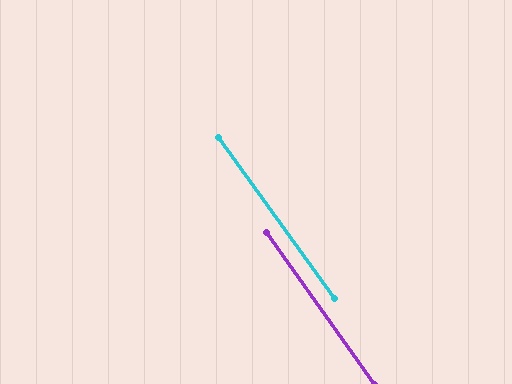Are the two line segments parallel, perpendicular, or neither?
Parallel — their directions differ by only 0.3°.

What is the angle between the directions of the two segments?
Approximately 0 degrees.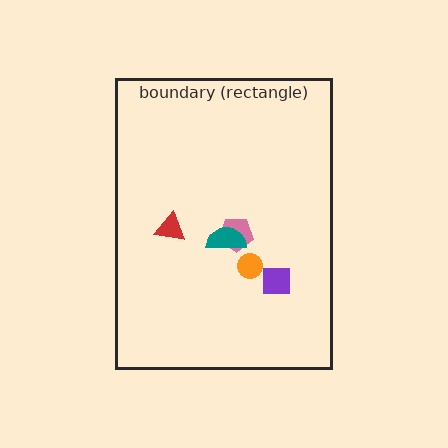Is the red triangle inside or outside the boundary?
Inside.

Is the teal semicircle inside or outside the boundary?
Inside.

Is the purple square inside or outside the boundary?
Inside.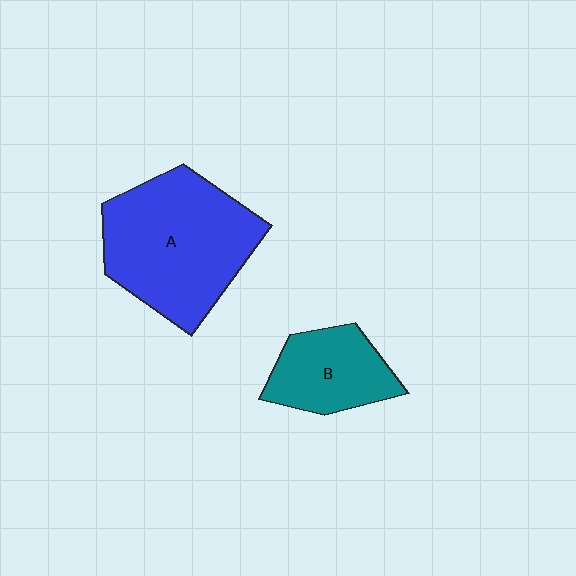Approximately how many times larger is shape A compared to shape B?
Approximately 2.0 times.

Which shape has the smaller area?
Shape B (teal).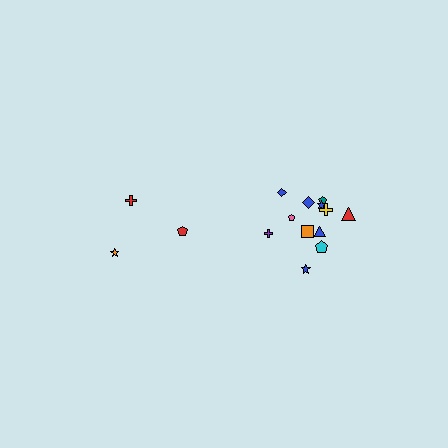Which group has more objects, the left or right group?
The right group.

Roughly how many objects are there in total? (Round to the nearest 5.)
Roughly 15 objects in total.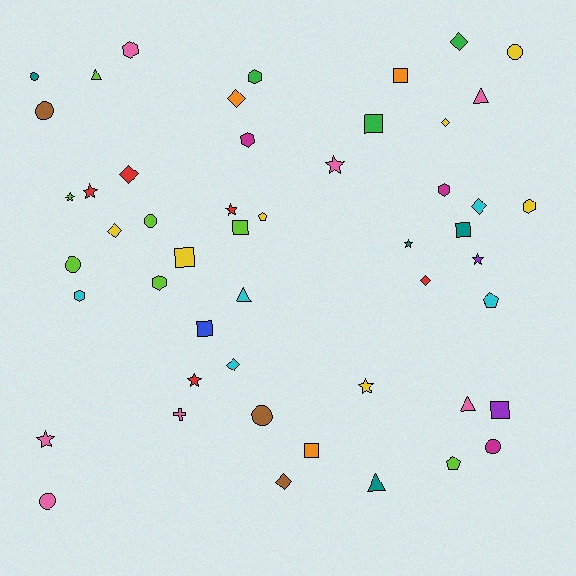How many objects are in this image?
There are 50 objects.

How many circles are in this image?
There are 8 circles.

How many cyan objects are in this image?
There are 5 cyan objects.